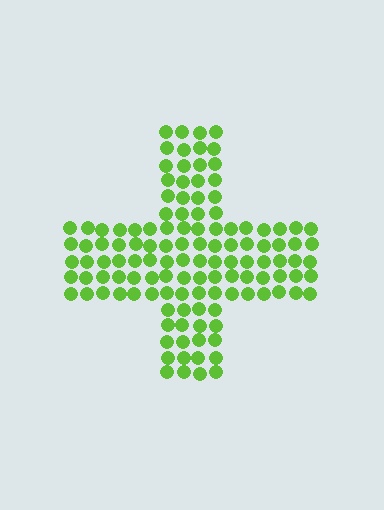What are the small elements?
The small elements are circles.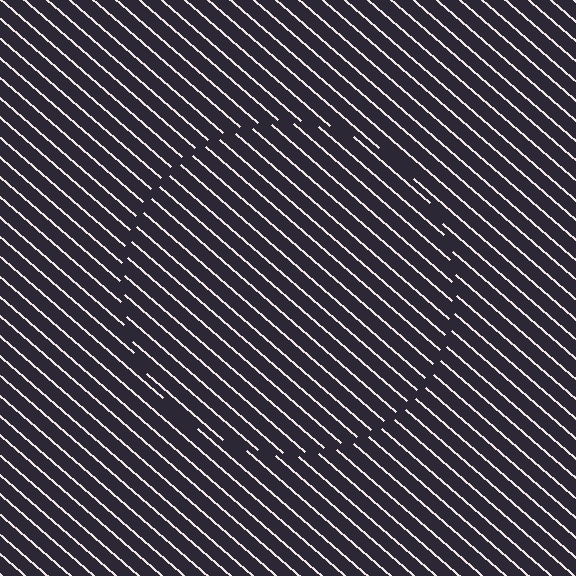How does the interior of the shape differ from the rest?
The interior of the shape contains the same grating, shifted by half a period — the contour is defined by the phase discontinuity where line-ends from the inner and outer gratings abut.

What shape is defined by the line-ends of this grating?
An illusory circle. The interior of the shape contains the same grating, shifted by half a period — the contour is defined by the phase discontinuity where line-ends from the inner and outer gratings abut.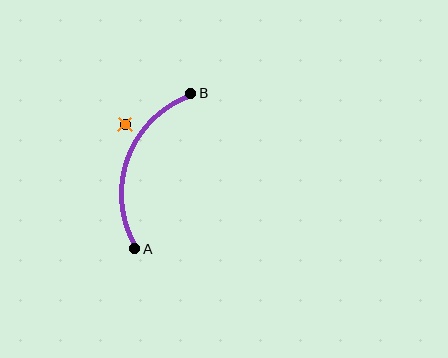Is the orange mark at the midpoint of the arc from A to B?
No — the orange mark does not lie on the arc at all. It sits slightly outside the curve.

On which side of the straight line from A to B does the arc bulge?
The arc bulges to the left of the straight line connecting A and B.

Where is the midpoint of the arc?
The arc midpoint is the point on the curve farthest from the straight line joining A and B. It sits to the left of that line.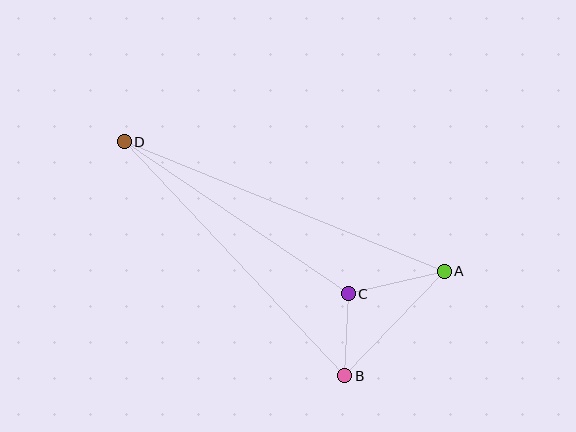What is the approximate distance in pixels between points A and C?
The distance between A and C is approximately 98 pixels.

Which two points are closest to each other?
Points B and C are closest to each other.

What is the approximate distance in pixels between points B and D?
The distance between B and D is approximately 321 pixels.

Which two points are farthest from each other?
Points A and D are farthest from each other.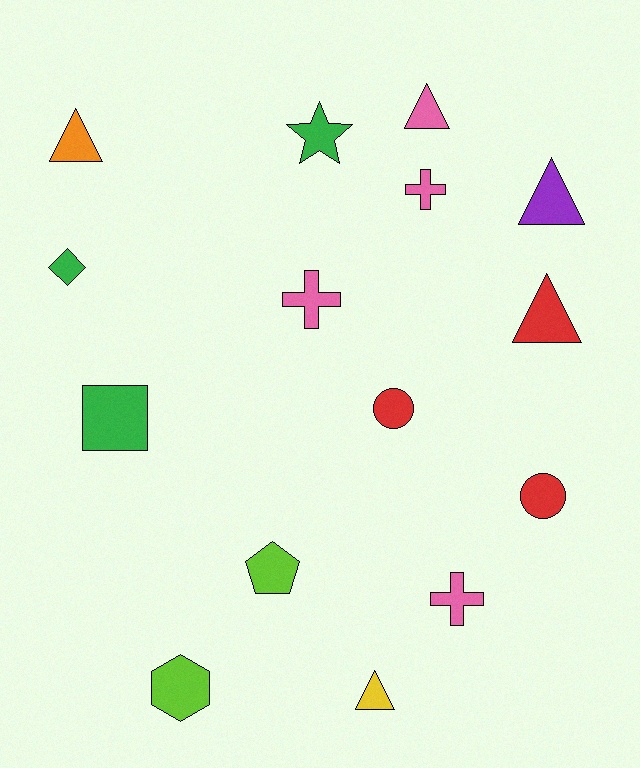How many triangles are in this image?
There are 5 triangles.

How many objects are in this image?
There are 15 objects.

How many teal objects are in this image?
There are no teal objects.